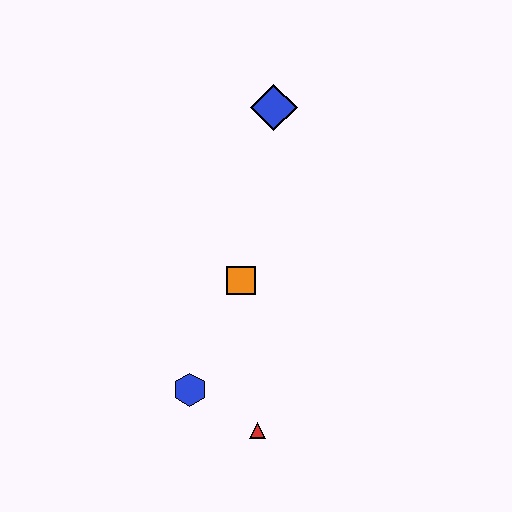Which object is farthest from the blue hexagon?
The blue diamond is farthest from the blue hexagon.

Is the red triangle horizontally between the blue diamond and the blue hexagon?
Yes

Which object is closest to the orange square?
The blue hexagon is closest to the orange square.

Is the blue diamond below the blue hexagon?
No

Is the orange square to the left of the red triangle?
Yes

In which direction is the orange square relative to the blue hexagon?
The orange square is above the blue hexagon.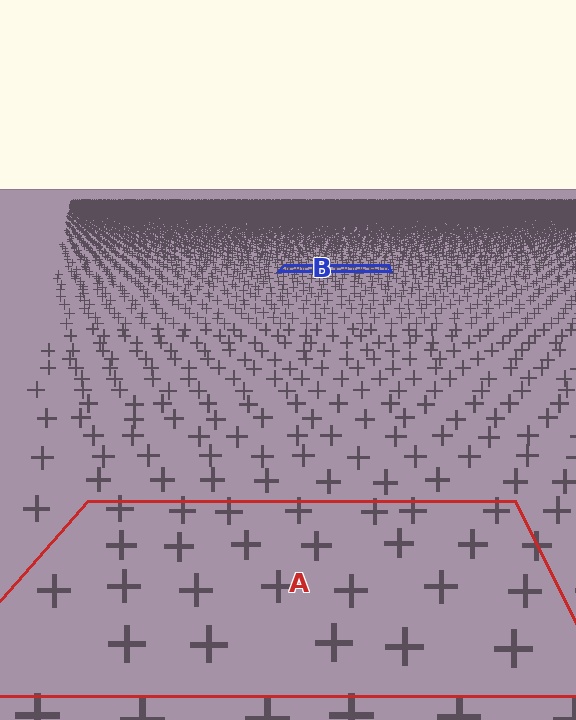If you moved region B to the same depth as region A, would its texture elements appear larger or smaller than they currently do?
They would appear larger. At a closer depth, the same texture elements are projected at a bigger on-screen size.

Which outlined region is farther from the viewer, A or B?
Region B is farther from the viewer — the texture elements inside it appear smaller and more densely packed.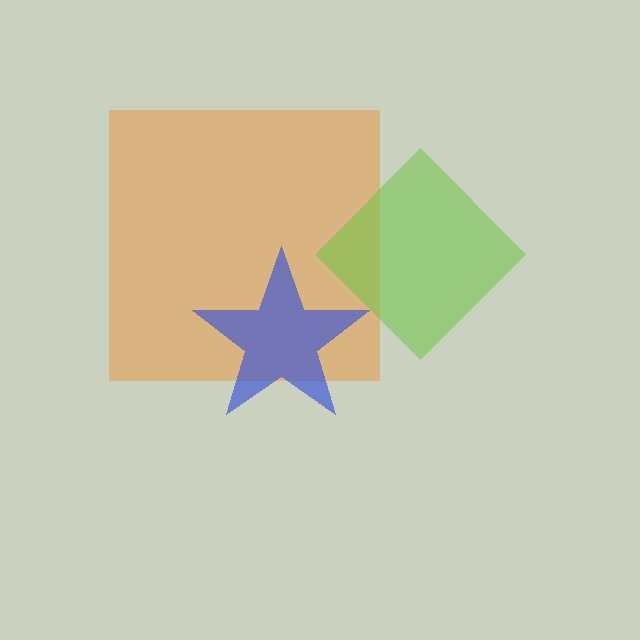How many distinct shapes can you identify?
There are 3 distinct shapes: an orange square, a blue star, a lime diamond.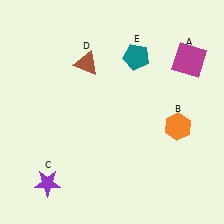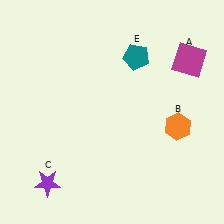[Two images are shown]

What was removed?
The brown triangle (D) was removed in Image 2.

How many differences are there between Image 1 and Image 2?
There is 1 difference between the two images.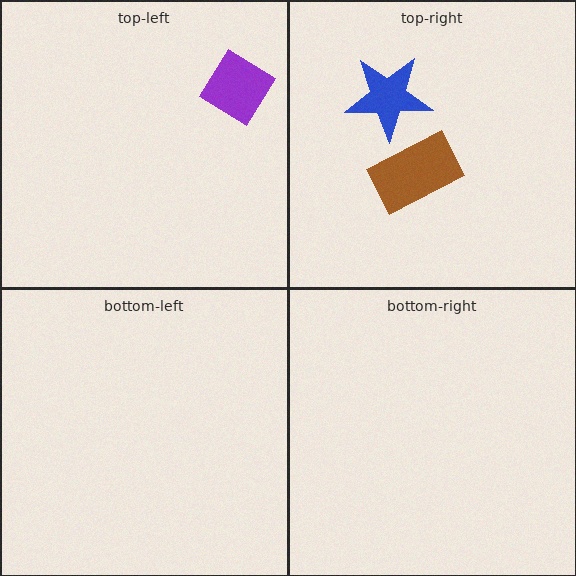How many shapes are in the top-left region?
1.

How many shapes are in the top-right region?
2.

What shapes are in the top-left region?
The purple diamond.